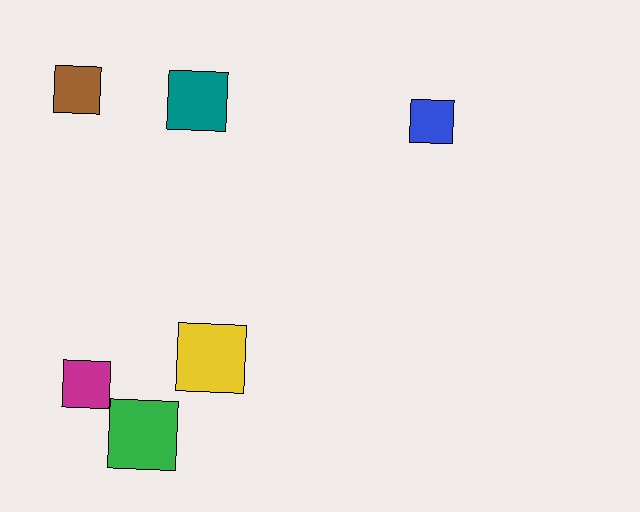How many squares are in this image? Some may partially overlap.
There are 6 squares.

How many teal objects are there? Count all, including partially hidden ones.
There is 1 teal object.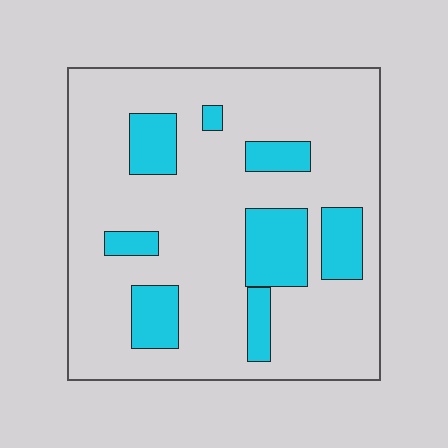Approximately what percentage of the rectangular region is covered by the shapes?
Approximately 20%.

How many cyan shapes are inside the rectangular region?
8.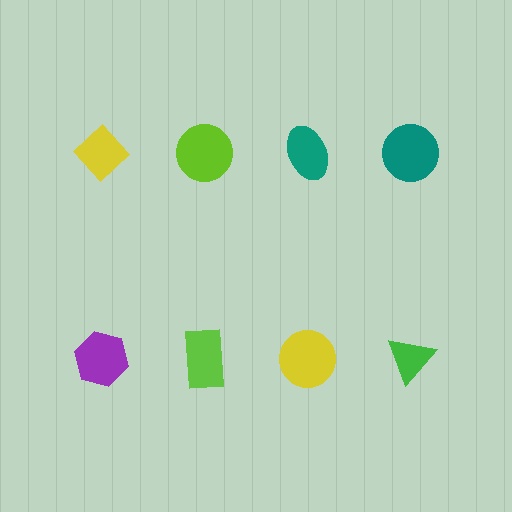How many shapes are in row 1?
4 shapes.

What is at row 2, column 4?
A green triangle.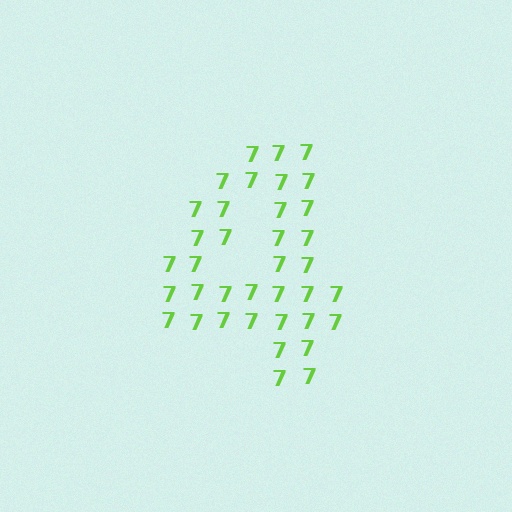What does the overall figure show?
The overall figure shows the digit 4.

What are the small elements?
The small elements are digit 7's.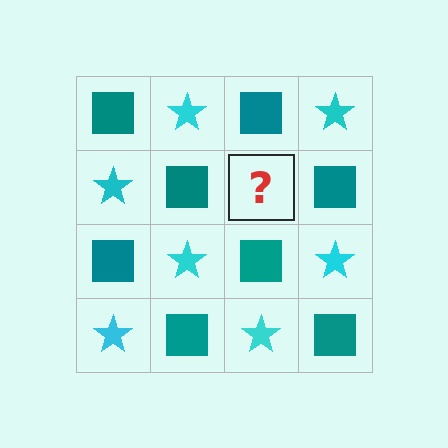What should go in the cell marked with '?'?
The missing cell should contain a cyan star.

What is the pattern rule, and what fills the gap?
The rule is that it alternates teal square and cyan star in a checkerboard pattern. The gap should be filled with a cyan star.